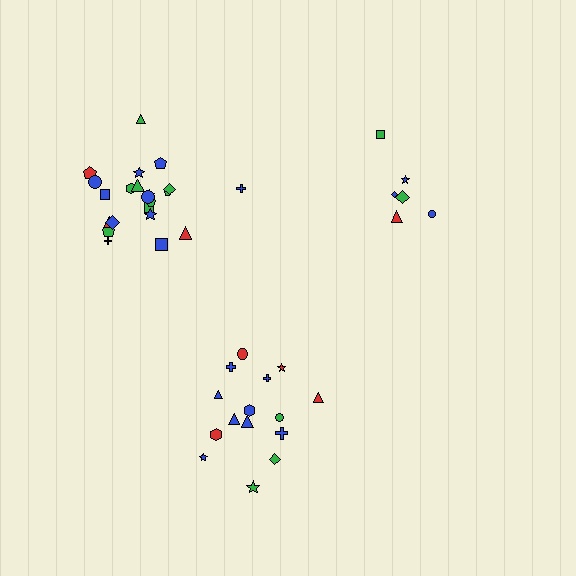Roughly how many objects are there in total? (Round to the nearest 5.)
Roughly 45 objects in total.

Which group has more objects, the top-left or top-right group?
The top-left group.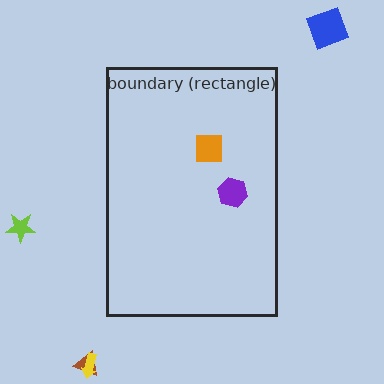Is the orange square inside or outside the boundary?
Inside.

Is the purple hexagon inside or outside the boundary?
Inside.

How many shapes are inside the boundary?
2 inside, 4 outside.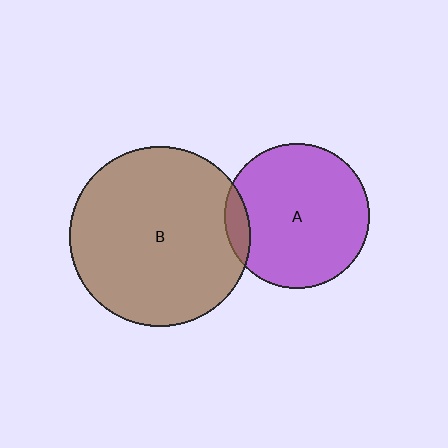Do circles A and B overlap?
Yes.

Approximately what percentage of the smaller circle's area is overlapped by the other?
Approximately 10%.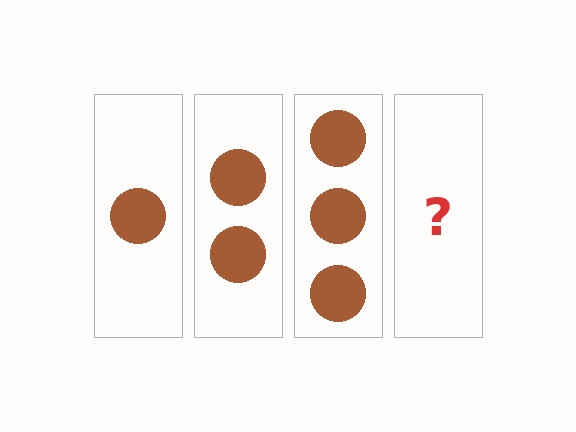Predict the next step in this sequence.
The next step is 4 circles.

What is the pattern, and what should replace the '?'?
The pattern is that each step adds one more circle. The '?' should be 4 circles.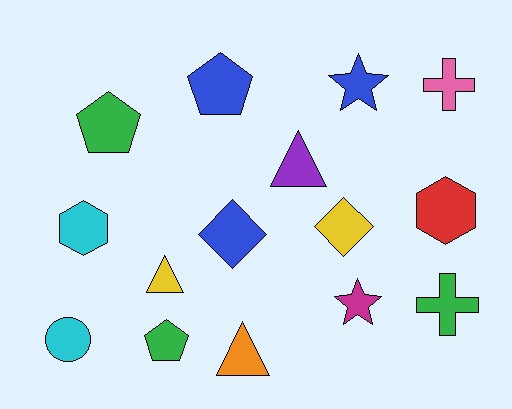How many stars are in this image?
There are 2 stars.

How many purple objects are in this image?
There is 1 purple object.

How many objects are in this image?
There are 15 objects.